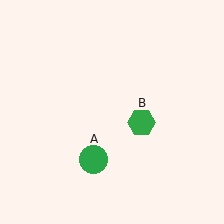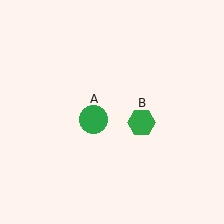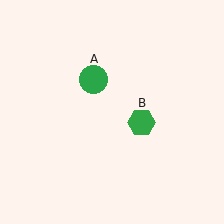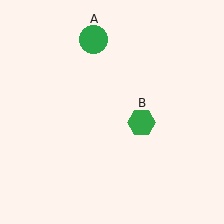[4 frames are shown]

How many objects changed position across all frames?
1 object changed position: green circle (object A).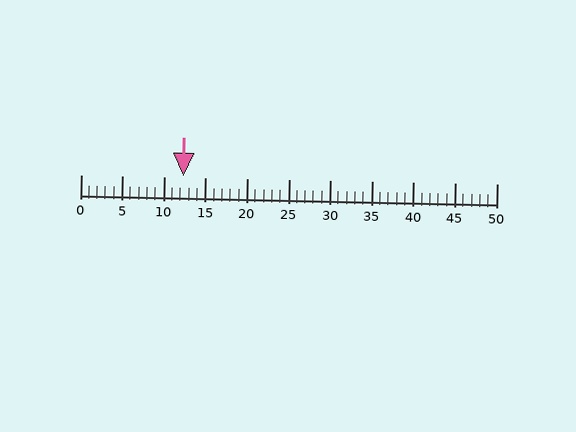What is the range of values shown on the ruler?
The ruler shows values from 0 to 50.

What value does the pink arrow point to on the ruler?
The pink arrow points to approximately 12.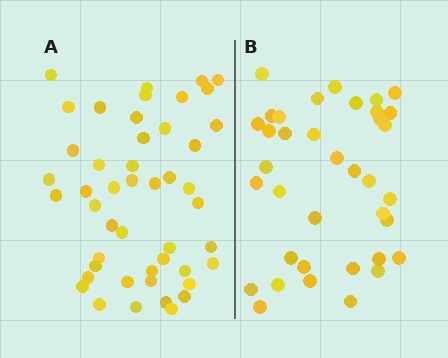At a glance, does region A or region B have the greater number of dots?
Region A (the left region) has more dots.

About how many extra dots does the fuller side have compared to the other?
Region A has roughly 10 or so more dots than region B.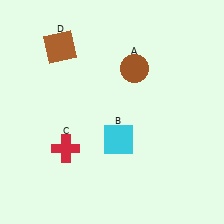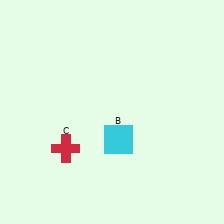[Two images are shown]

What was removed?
The brown circle (A), the brown square (D) were removed in Image 2.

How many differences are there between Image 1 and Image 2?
There are 2 differences between the two images.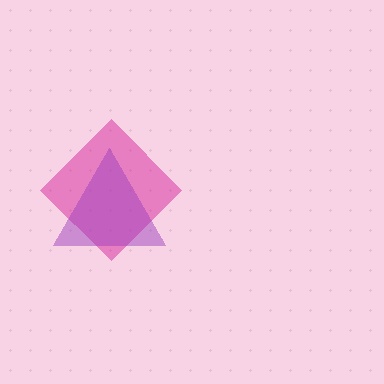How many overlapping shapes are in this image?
There are 2 overlapping shapes in the image.